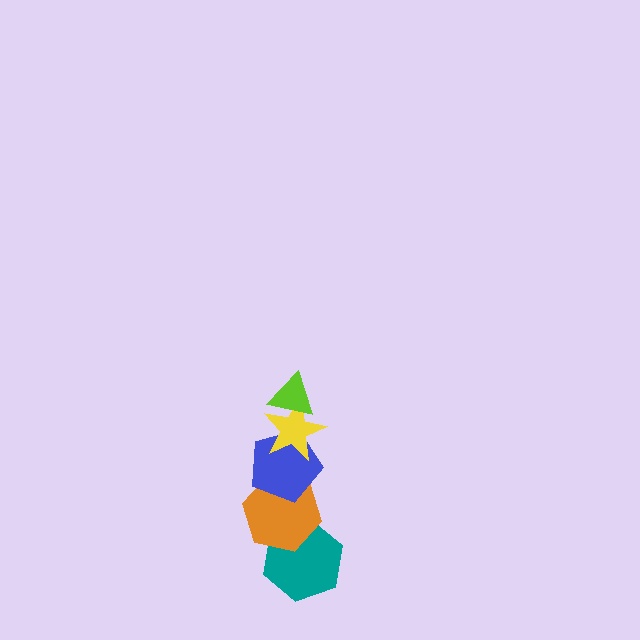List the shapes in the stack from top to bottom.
From top to bottom: the lime triangle, the yellow star, the blue pentagon, the orange hexagon, the teal hexagon.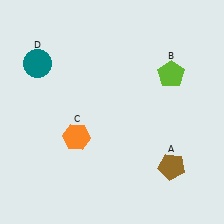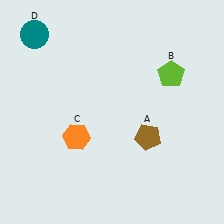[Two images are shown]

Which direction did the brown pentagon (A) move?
The brown pentagon (A) moved up.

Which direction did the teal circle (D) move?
The teal circle (D) moved up.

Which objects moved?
The objects that moved are: the brown pentagon (A), the teal circle (D).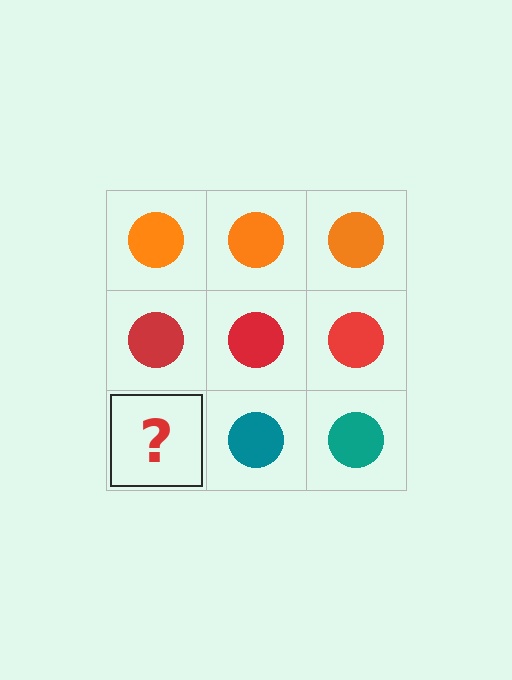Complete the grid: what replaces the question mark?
The question mark should be replaced with a teal circle.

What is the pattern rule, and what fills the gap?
The rule is that each row has a consistent color. The gap should be filled with a teal circle.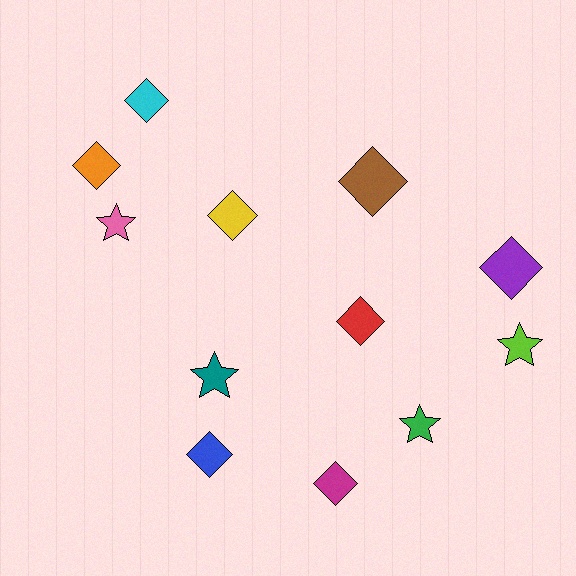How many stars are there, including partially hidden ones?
There are 4 stars.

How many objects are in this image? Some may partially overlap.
There are 12 objects.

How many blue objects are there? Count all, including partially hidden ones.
There is 1 blue object.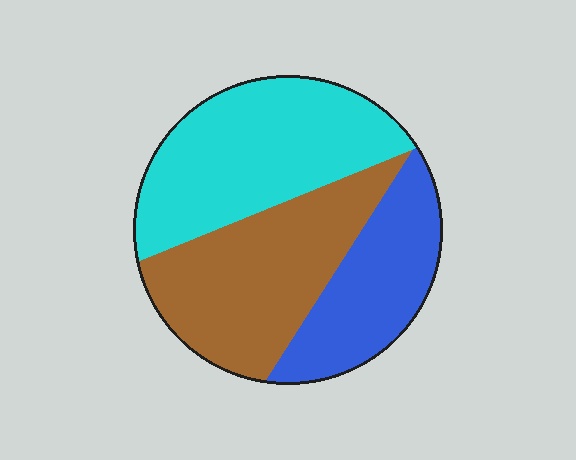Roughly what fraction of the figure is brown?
Brown takes up about three eighths (3/8) of the figure.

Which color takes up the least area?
Blue, at roughly 25%.